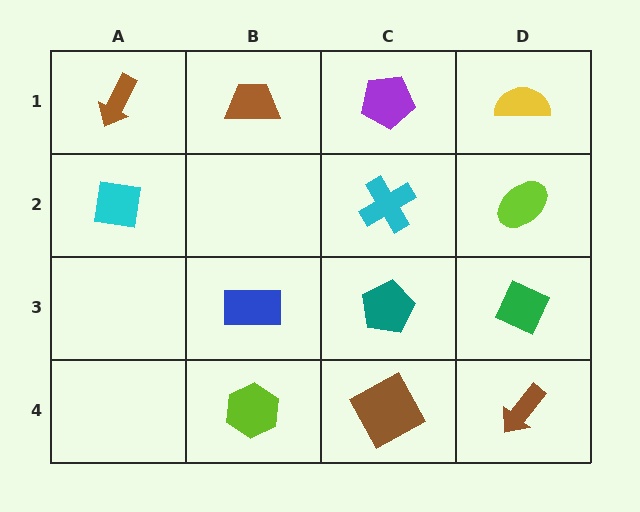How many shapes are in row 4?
3 shapes.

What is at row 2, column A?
A cyan square.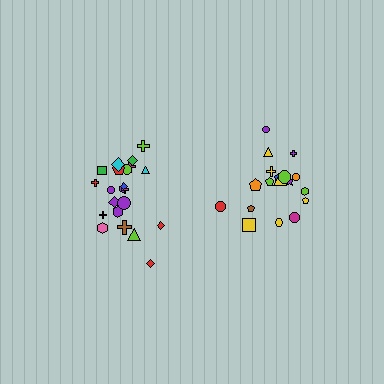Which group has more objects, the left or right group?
The left group.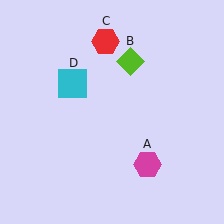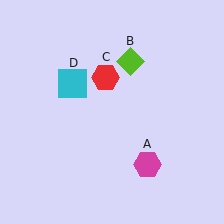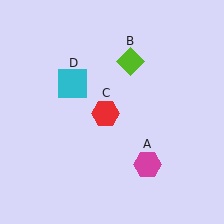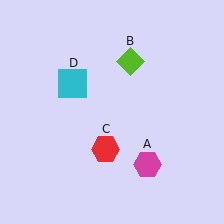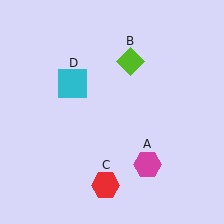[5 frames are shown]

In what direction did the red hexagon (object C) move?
The red hexagon (object C) moved down.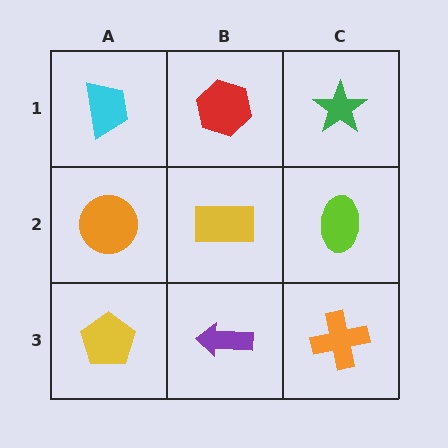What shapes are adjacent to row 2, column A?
A cyan trapezoid (row 1, column A), a yellow pentagon (row 3, column A), a yellow rectangle (row 2, column B).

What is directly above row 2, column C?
A green star.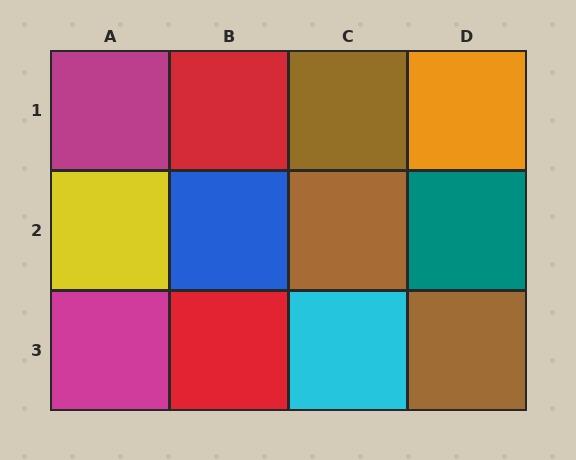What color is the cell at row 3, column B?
Red.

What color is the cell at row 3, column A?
Magenta.